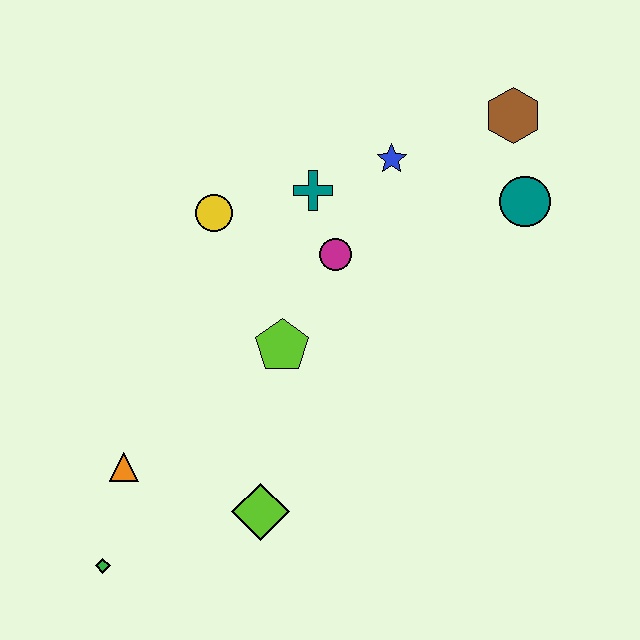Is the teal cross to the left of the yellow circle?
No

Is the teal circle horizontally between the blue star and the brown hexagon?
No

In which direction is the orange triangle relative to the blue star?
The orange triangle is below the blue star.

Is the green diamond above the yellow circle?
No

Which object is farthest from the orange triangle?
The brown hexagon is farthest from the orange triangle.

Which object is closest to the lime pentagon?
The magenta circle is closest to the lime pentagon.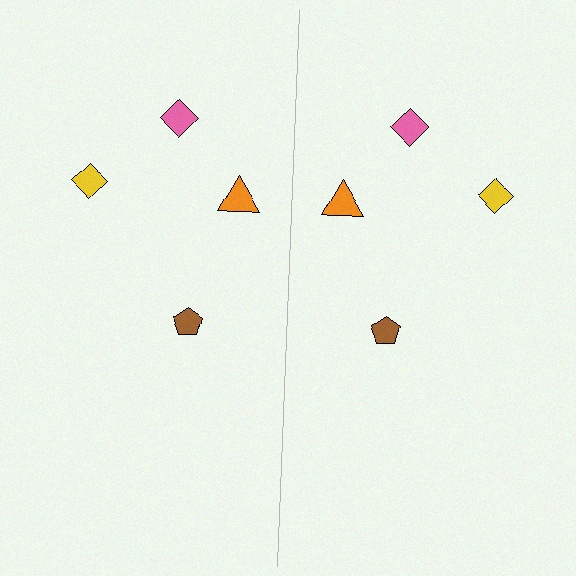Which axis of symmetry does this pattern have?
The pattern has a vertical axis of symmetry running through the center of the image.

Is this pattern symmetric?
Yes, this pattern has bilateral (reflection) symmetry.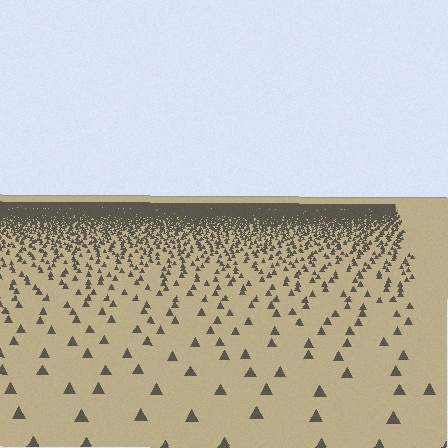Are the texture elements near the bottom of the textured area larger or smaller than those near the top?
Larger. Near the bottom, elements are closer to the viewer and appear at a bigger on-screen size.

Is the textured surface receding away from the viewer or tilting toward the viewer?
The surface is receding away from the viewer. Texture elements get smaller and denser toward the top.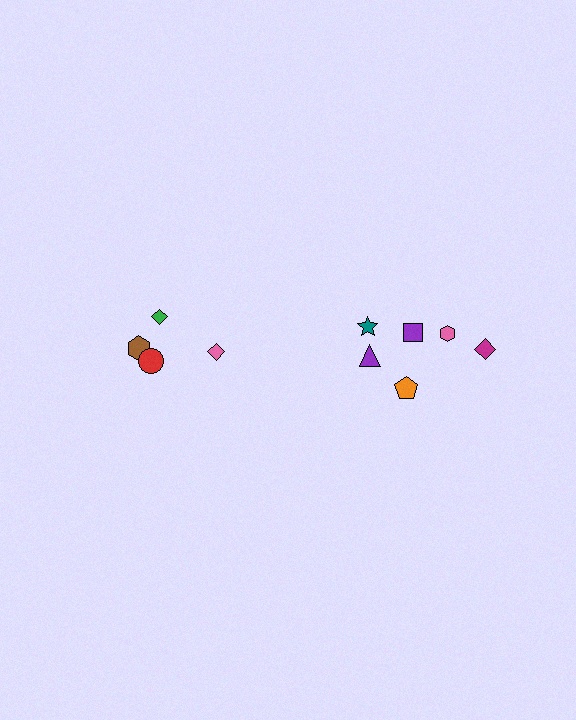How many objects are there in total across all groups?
There are 10 objects.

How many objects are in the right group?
There are 6 objects.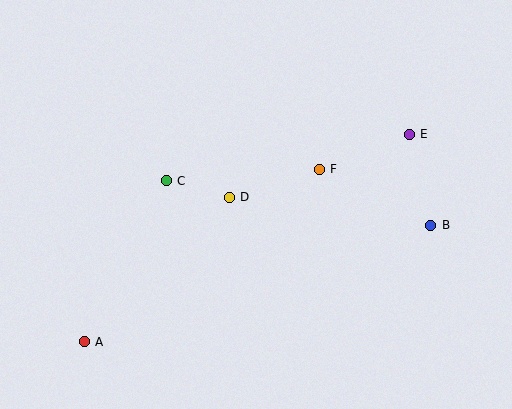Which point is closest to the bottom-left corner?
Point A is closest to the bottom-left corner.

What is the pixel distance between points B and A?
The distance between B and A is 366 pixels.